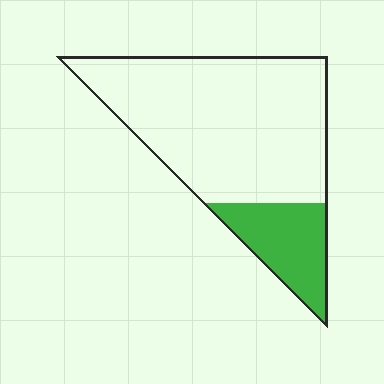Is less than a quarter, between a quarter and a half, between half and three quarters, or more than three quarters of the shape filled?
Less than a quarter.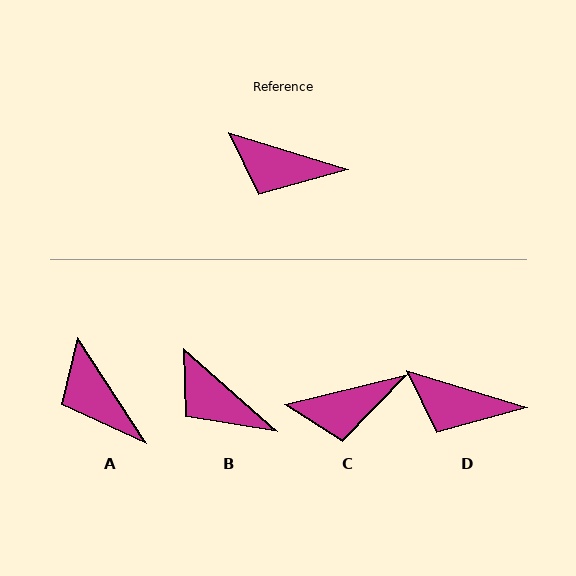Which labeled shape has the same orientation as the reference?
D.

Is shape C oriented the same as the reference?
No, it is off by about 31 degrees.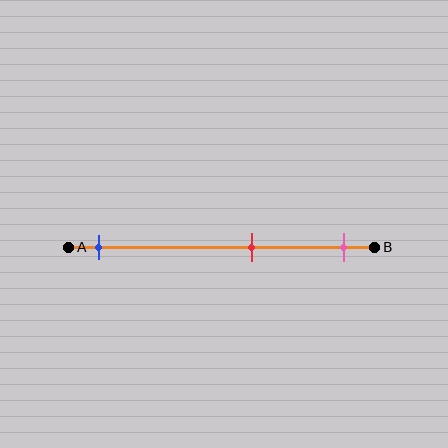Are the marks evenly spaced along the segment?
No, the marks are not evenly spaced.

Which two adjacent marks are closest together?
The red and pink marks are the closest adjacent pair.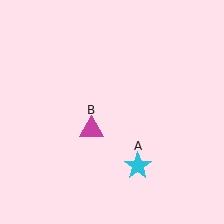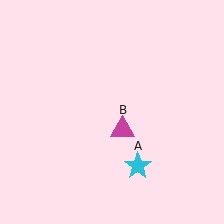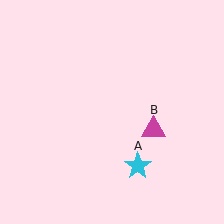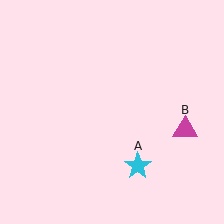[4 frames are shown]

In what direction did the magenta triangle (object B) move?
The magenta triangle (object B) moved right.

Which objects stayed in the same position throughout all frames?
Cyan star (object A) remained stationary.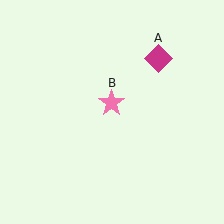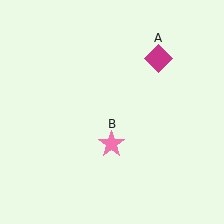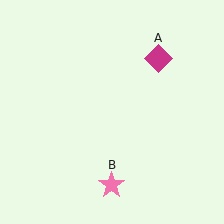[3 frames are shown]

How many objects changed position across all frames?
1 object changed position: pink star (object B).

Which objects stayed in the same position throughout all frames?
Magenta diamond (object A) remained stationary.